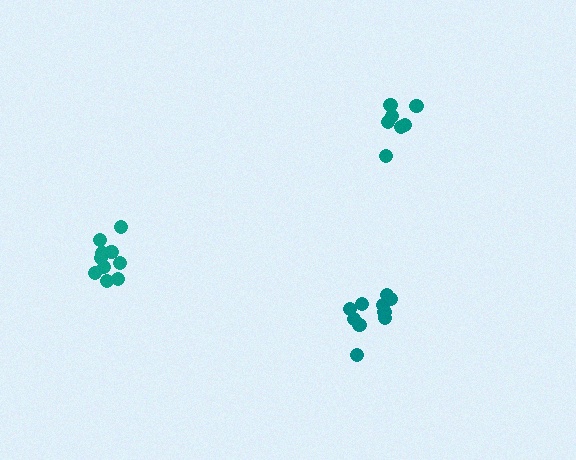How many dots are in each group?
Group 1: 10 dots, Group 2: 10 dots, Group 3: 7 dots (27 total).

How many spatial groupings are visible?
There are 3 spatial groupings.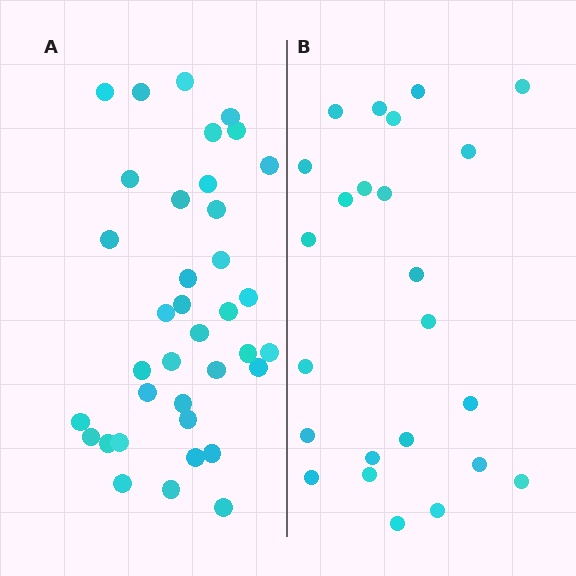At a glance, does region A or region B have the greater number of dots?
Region A (the left region) has more dots.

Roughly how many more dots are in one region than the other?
Region A has approximately 15 more dots than region B.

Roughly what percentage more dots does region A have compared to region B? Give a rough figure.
About 55% more.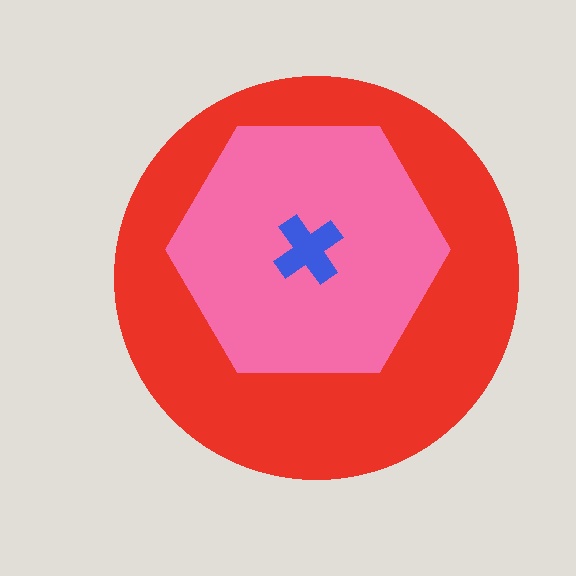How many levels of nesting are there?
3.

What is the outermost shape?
The red circle.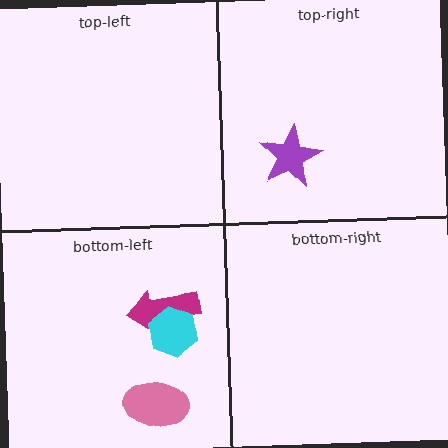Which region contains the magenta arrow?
The bottom-left region.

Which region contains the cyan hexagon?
The bottom-left region.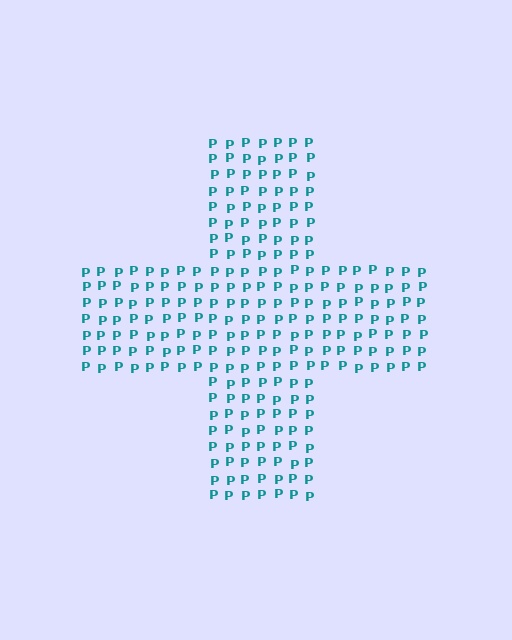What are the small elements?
The small elements are letter P's.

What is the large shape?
The large shape is a cross.